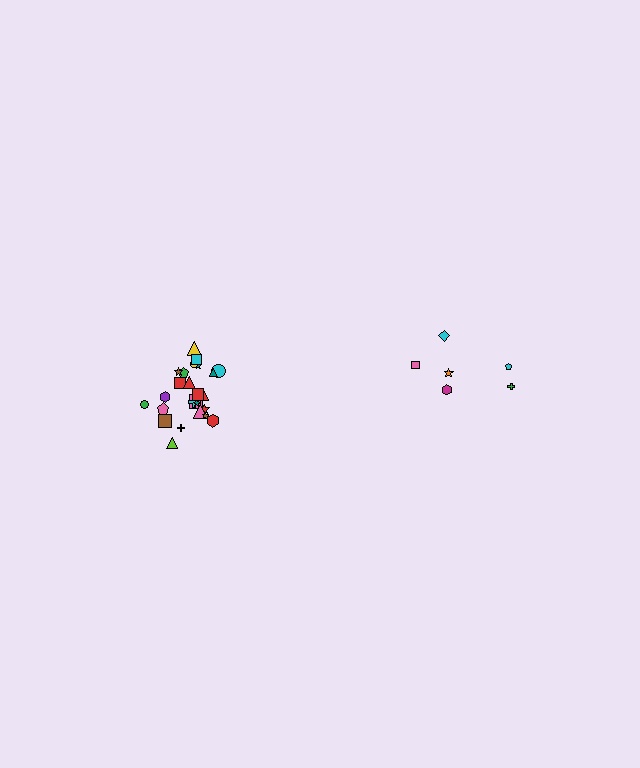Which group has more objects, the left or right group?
The left group.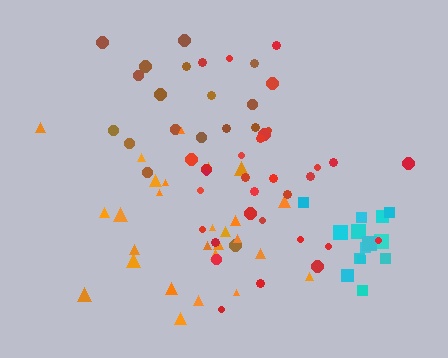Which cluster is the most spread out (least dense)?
Orange.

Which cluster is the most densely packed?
Cyan.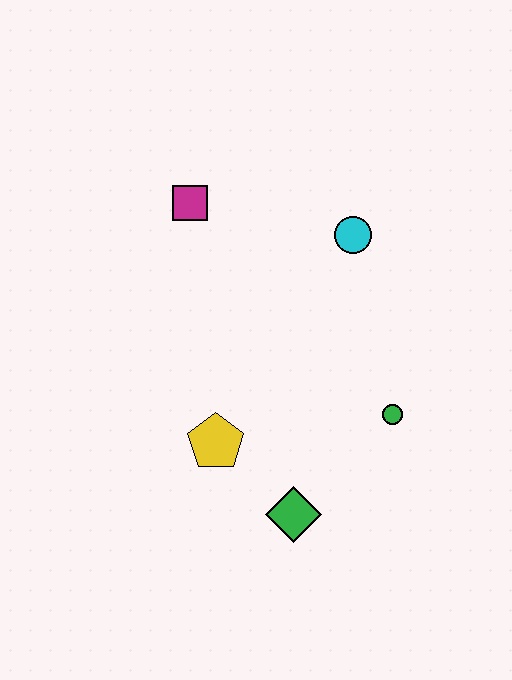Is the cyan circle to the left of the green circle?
Yes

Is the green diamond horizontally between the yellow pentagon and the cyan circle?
Yes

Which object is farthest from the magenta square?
The green diamond is farthest from the magenta square.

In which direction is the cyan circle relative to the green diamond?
The cyan circle is above the green diamond.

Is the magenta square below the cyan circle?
No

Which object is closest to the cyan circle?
The magenta square is closest to the cyan circle.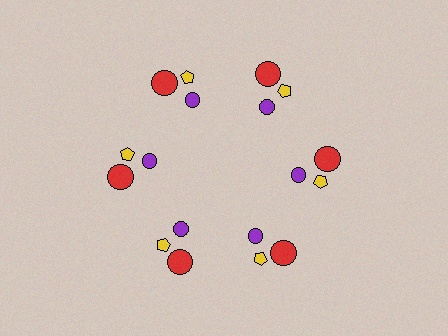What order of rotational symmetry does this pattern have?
This pattern has 6-fold rotational symmetry.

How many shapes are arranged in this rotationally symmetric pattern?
There are 18 shapes, arranged in 6 groups of 3.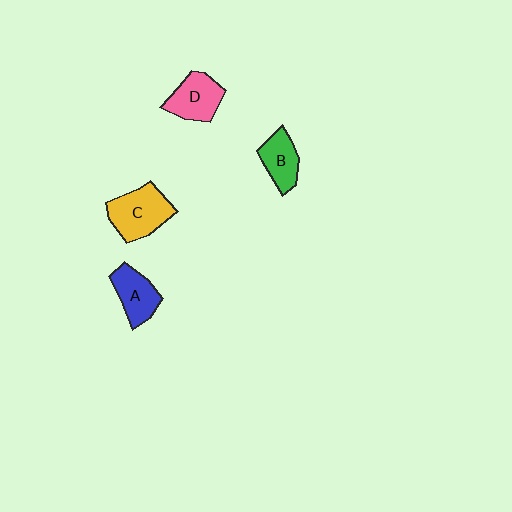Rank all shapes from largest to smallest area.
From largest to smallest: C (yellow), D (pink), A (blue), B (green).